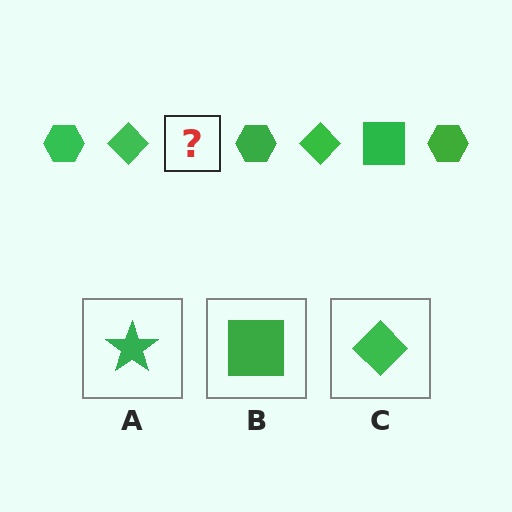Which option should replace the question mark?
Option B.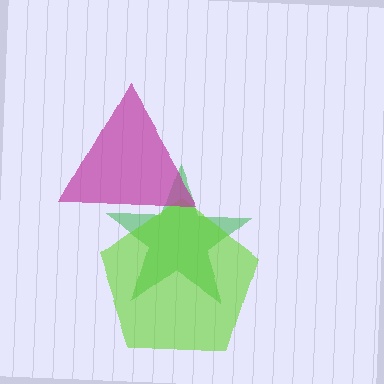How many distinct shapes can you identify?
There are 3 distinct shapes: a green star, a lime pentagon, a magenta triangle.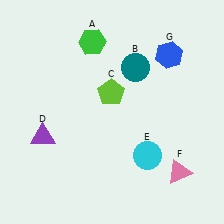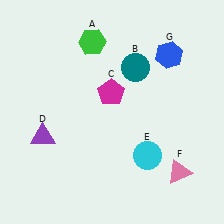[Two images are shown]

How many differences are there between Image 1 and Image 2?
There is 1 difference between the two images.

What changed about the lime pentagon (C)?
In Image 1, C is lime. In Image 2, it changed to magenta.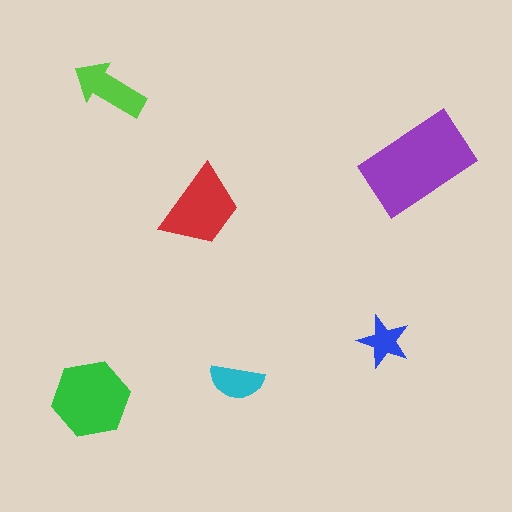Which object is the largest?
The purple rectangle.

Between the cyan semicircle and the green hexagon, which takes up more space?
The green hexagon.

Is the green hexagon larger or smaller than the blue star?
Larger.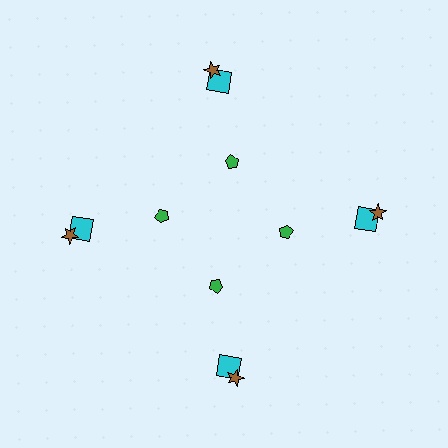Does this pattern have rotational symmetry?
Yes, this pattern has 4-fold rotational symmetry. It looks the same after rotating 90 degrees around the center.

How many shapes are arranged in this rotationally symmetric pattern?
There are 12 shapes, arranged in 4 groups of 3.